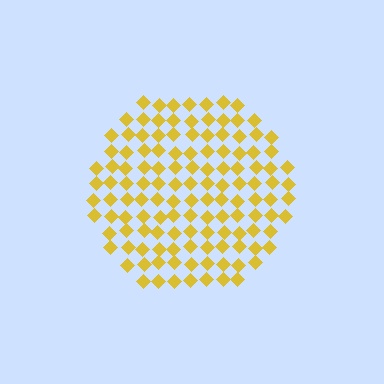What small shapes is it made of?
It is made of small diamonds.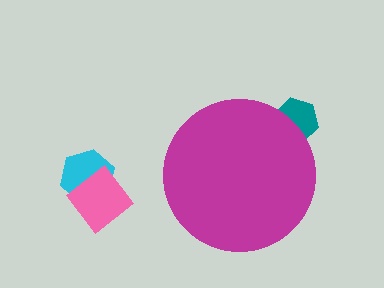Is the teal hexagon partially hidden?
Yes, the teal hexagon is partially hidden behind the magenta circle.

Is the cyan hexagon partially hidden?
No, the cyan hexagon is fully visible.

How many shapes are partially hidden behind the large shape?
1 shape is partially hidden.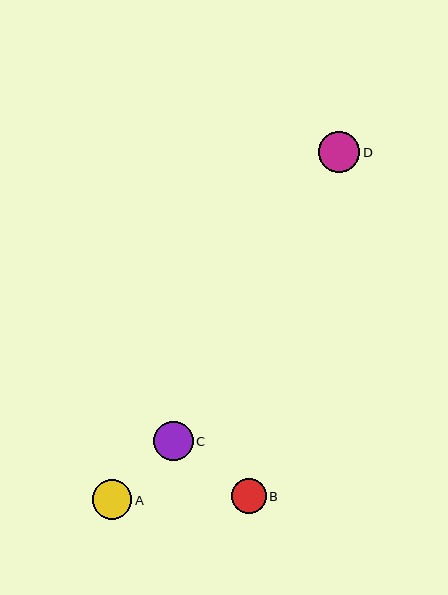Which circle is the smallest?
Circle B is the smallest with a size of approximately 35 pixels.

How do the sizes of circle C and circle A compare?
Circle C and circle A are approximately the same size.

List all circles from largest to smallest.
From largest to smallest: D, C, A, B.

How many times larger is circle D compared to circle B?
Circle D is approximately 1.2 times the size of circle B.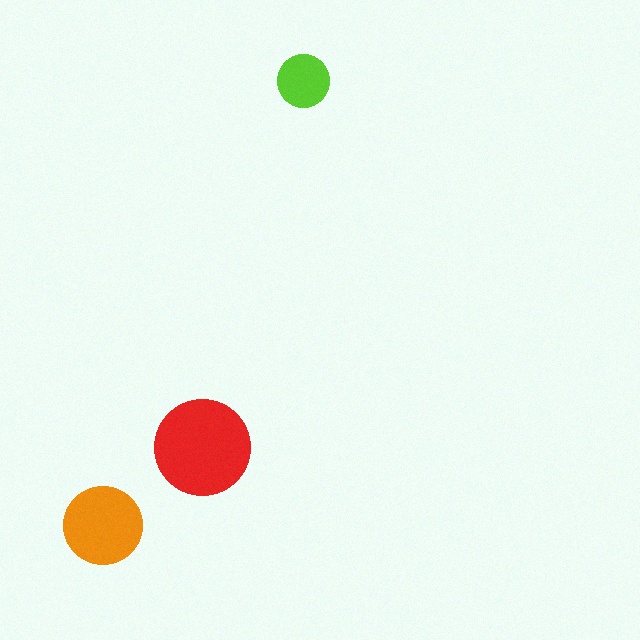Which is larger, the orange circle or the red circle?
The red one.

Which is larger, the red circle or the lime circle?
The red one.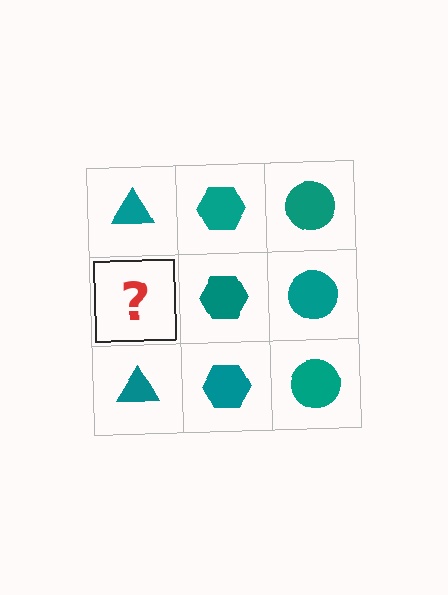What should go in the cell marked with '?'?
The missing cell should contain a teal triangle.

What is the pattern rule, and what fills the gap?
The rule is that each column has a consistent shape. The gap should be filled with a teal triangle.